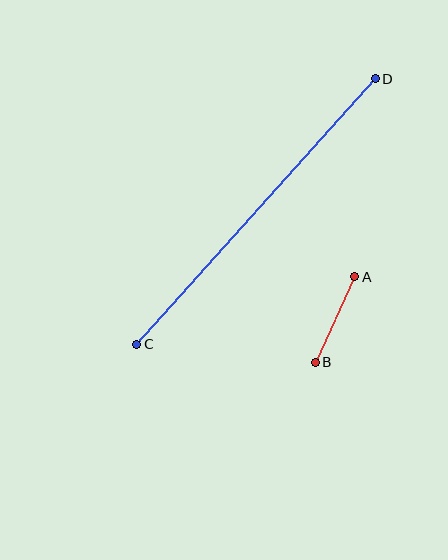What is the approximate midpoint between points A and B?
The midpoint is at approximately (335, 320) pixels.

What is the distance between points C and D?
The distance is approximately 357 pixels.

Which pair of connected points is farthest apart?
Points C and D are farthest apart.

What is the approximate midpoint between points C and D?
The midpoint is at approximately (256, 211) pixels.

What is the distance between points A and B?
The distance is approximately 95 pixels.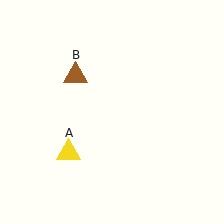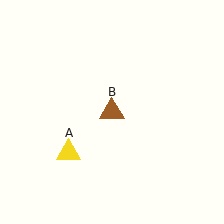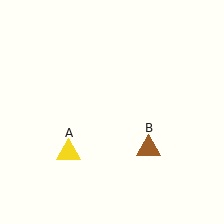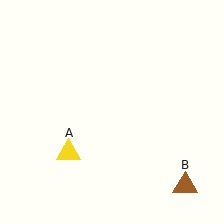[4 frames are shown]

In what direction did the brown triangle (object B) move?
The brown triangle (object B) moved down and to the right.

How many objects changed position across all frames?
1 object changed position: brown triangle (object B).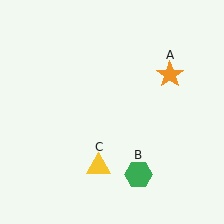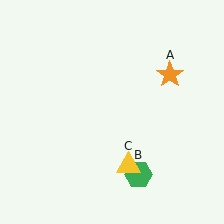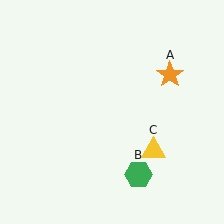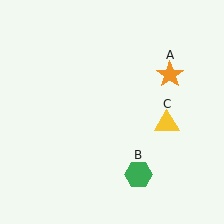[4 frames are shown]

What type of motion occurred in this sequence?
The yellow triangle (object C) rotated counterclockwise around the center of the scene.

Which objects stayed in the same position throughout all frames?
Orange star (object A) and green hexagon (object B) remained stationary.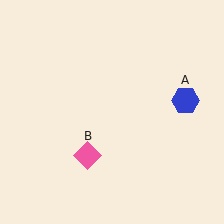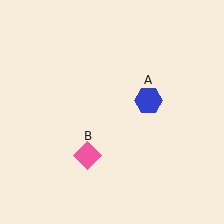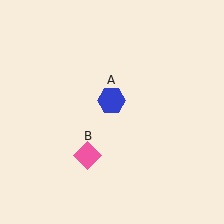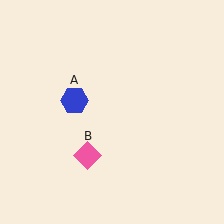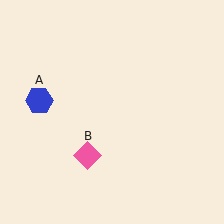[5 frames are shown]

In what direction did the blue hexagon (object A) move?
The blue hexagon (object A) moved left.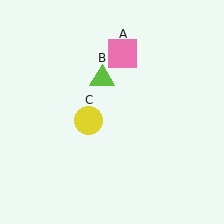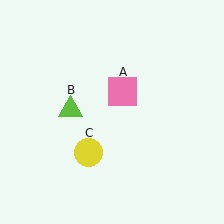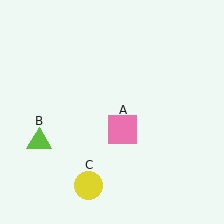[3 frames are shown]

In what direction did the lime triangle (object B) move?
The lime triangle (object B) moved down and to the left.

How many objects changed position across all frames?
3 objects changed position: pink square (object A), lime triangle (object B), yellow circle (object C).